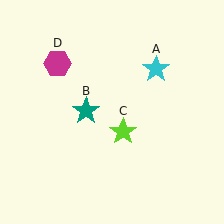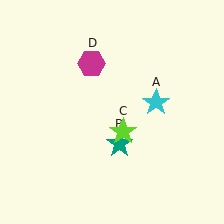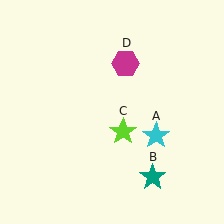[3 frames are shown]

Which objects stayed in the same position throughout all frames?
Lime star (object C) remained stationary.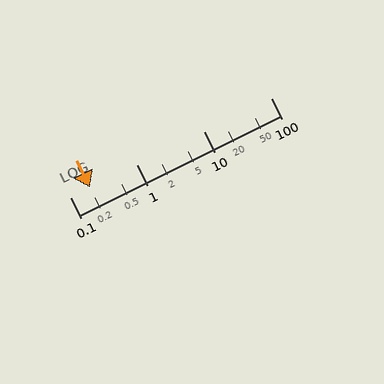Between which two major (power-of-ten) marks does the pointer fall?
The pointer is between 0.1 and 1.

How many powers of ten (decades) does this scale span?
The scale spans 3 decades, from 0.1 to 100.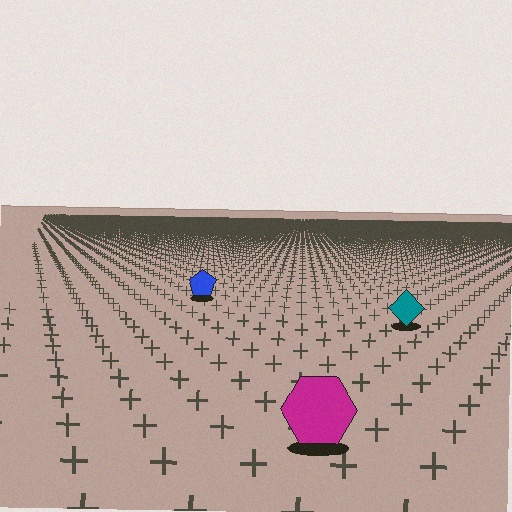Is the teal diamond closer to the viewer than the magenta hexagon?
No. The magenta hexagon is closer — you can tell from the texture gradient: the ground texture is coarser near it.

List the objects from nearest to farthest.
From nearest to farthest: the magenta hexagon, the teal diamond, the blue pentagon.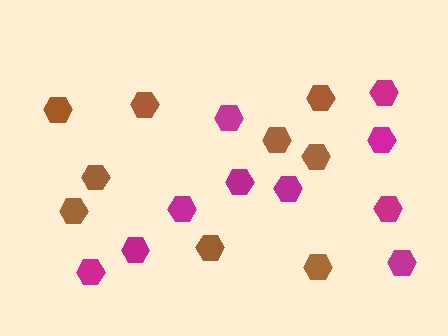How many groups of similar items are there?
There are 2 groups: one group of magenta hexagons (10) and one group of brown hexagons (9).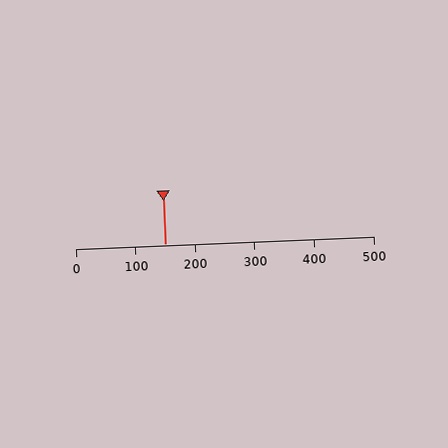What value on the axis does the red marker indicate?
The marker indicates approximately 150.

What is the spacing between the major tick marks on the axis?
The major ticks are spaced 100 apart.